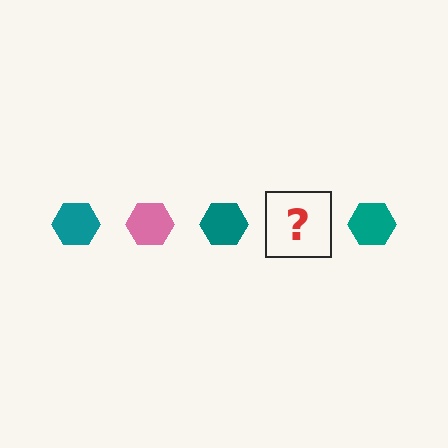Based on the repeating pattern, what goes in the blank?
The blank should be a pink hexagon.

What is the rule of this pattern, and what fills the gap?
The rule is that the pattern cycles through teal, pink hexagons. The gap should be filled with a pink hexagon.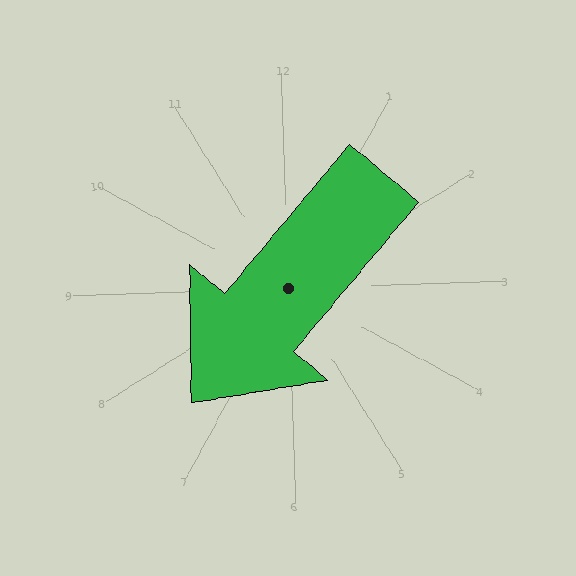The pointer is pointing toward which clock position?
Roughly 7 o'clock.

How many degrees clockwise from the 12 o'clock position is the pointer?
Approximately 222 degrees.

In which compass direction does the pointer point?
Southwest.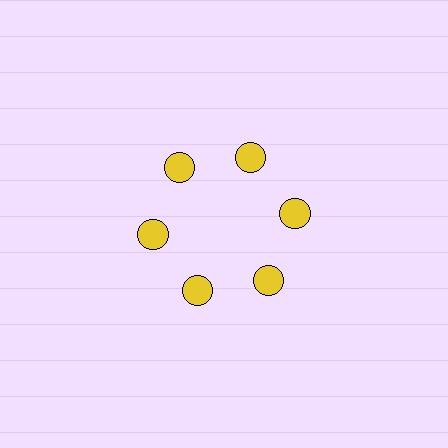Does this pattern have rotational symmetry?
Yes, this pattern has 6-fold rotational symmetry. It looks the same after rotating 60 degrees around the center.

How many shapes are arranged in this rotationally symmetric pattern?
There are 6 shapes, arranged in 6 groups of 1.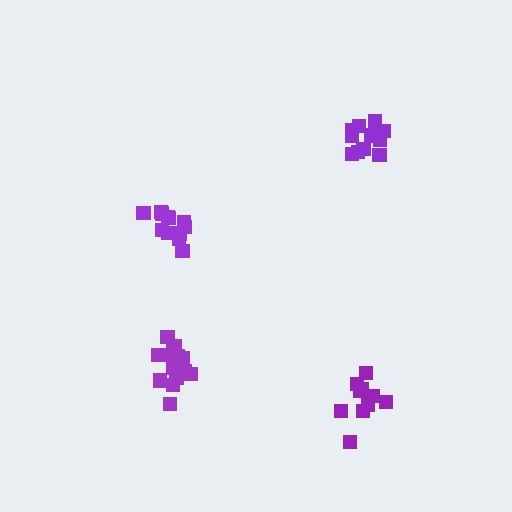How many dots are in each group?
Group 1: 13 dots, Group 2: 15 dots, Group 3: 12 dots, Group 4: 10 dots (50 total).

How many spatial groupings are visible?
There are 4 spatial groupings.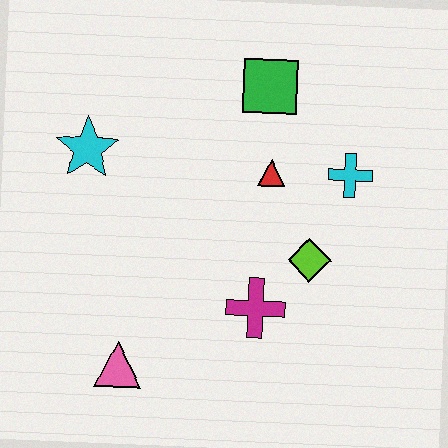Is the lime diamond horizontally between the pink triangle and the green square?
No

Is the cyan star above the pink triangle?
Yes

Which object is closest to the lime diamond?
The magenta cross is closest to the lime diamond.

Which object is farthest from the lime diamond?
The cyan star is farthest from the lime diamond.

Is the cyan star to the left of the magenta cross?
Yes